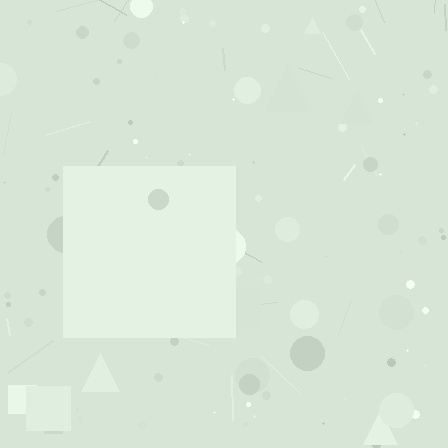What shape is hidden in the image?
A square is hidden in the image.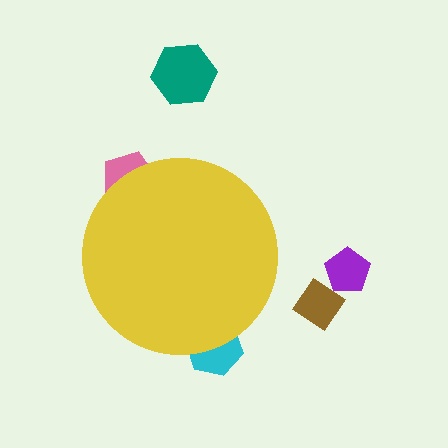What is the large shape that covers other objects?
A yellow circle.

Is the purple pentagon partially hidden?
No, the purple pentagon is fully visible.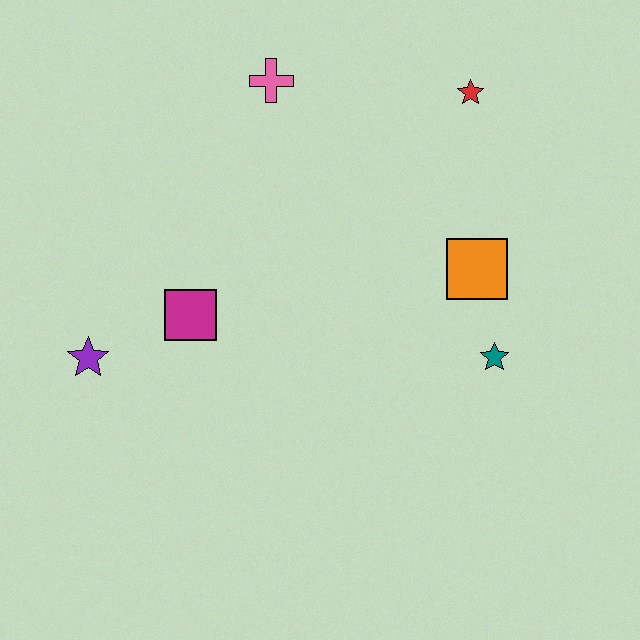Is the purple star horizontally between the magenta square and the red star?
No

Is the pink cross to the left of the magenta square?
No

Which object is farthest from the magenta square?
The red star is farthest from the magenta square.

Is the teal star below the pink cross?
Yes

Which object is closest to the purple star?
The magenta square is closest to the purple star.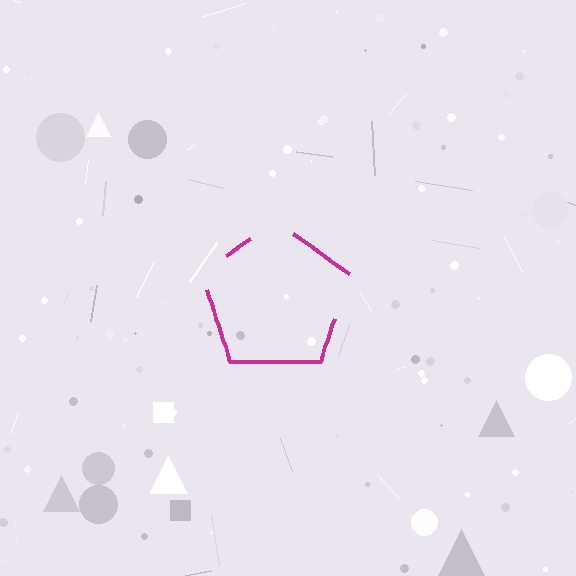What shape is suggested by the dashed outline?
The dashed outline suggests a pentagon.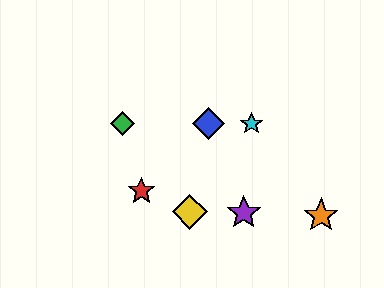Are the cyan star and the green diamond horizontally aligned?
Yes, both are at y≈123.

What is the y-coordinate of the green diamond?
The green diamond is at y≈123.